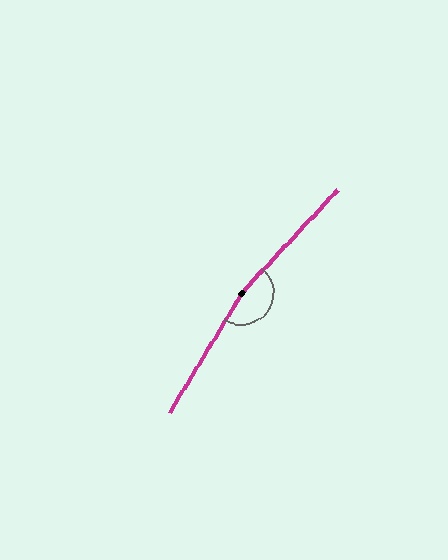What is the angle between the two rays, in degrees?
Approximately 168 degrees.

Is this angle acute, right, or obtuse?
It is obtuse.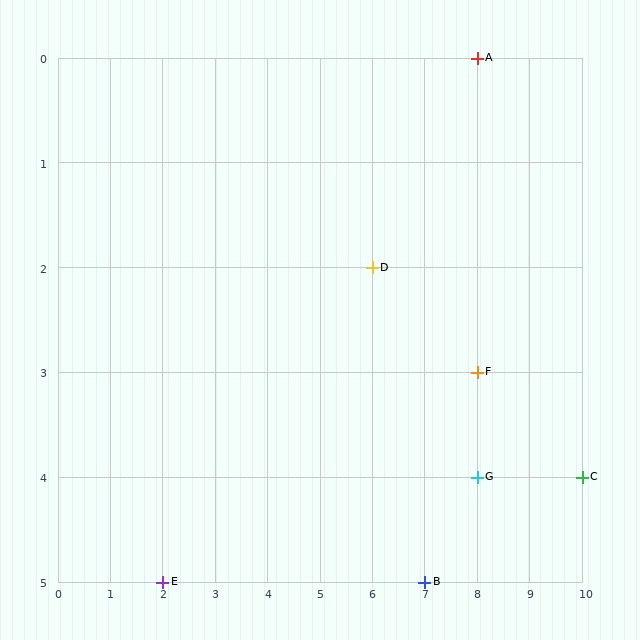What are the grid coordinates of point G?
Point G is at grid coordinates (8, 4).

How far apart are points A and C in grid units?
Points A and C are 2 columns and 4 rows apart (about 4.5 grid units diagonally).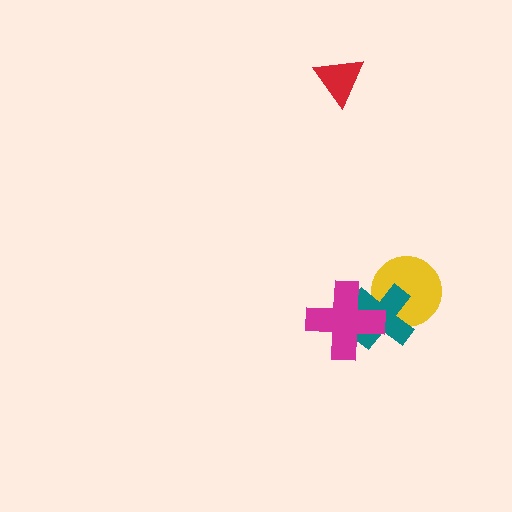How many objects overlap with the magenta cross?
1 object overlaps with the magenta cross.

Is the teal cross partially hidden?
Yes, it is partially covered by another shape.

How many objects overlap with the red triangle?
0 objects overlap with the red triangle.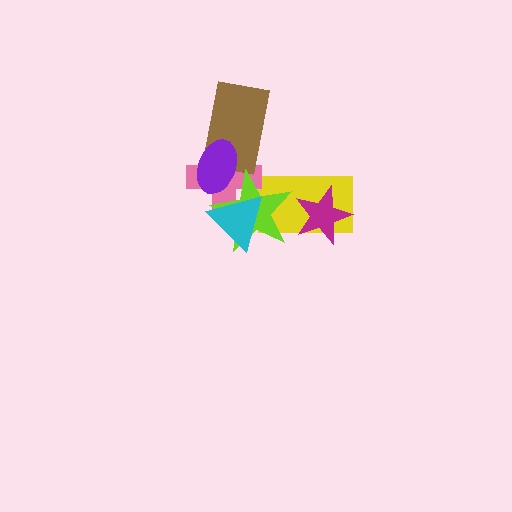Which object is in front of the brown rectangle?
The purple ellipse is in front of the brown rectangle.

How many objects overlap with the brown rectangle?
2 objects overlap with the brown rectangle.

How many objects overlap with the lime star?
4 objects overlap with the lime star.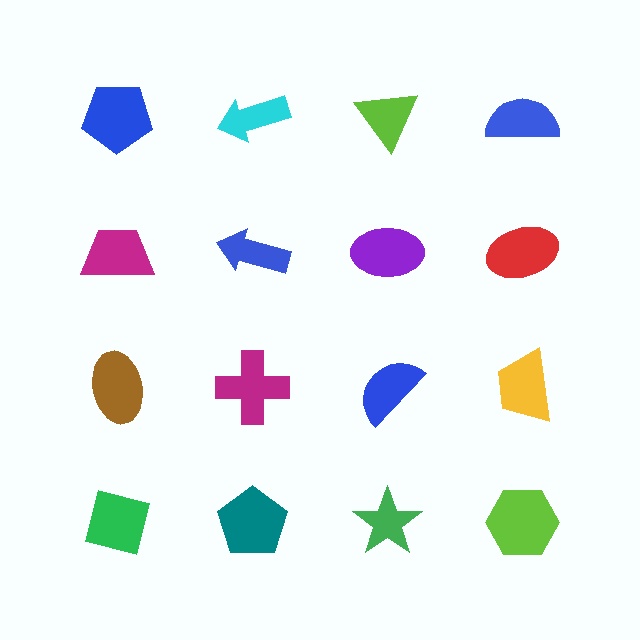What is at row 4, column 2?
A teal pentagon.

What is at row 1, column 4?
A blue semicircle.